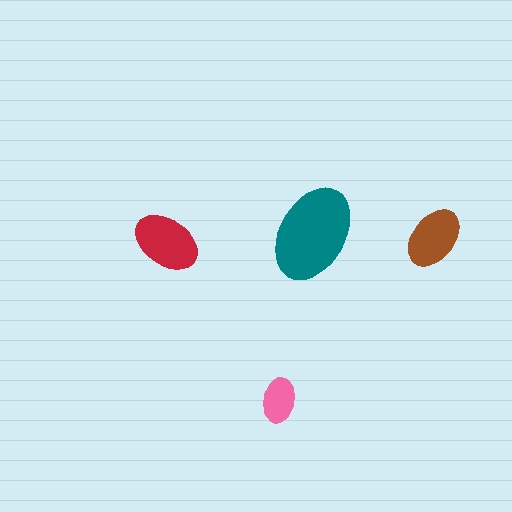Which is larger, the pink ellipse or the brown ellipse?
The brown one.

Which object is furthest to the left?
The red ellipse is leftmost.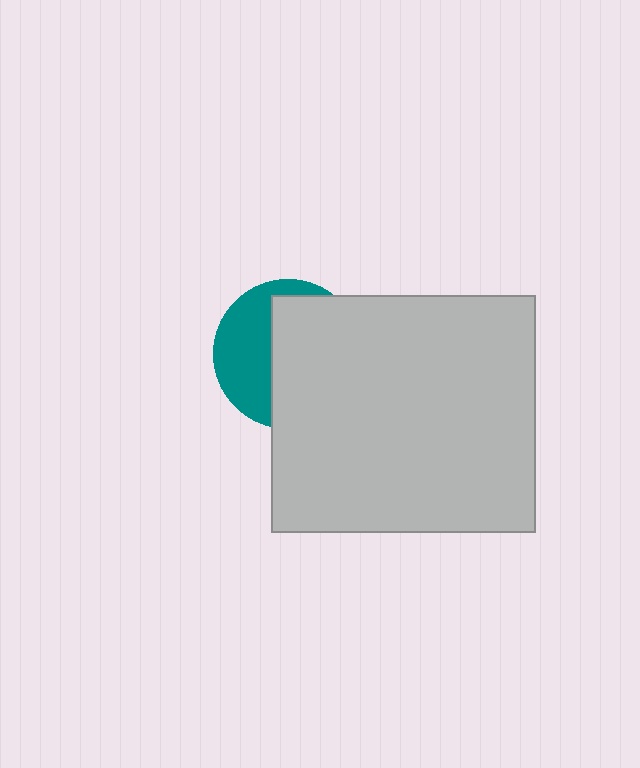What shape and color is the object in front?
The object in front is a light gray rectangle.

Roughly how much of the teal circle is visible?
A small part of it is visible (roughly 41%).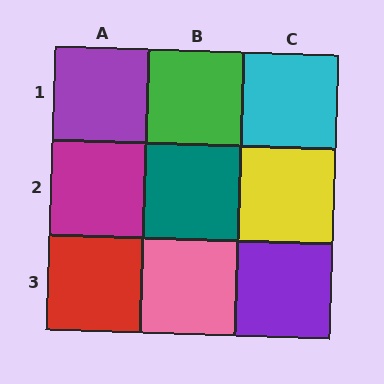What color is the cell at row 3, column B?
Pink.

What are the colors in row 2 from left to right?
Magenta, teal, yellow.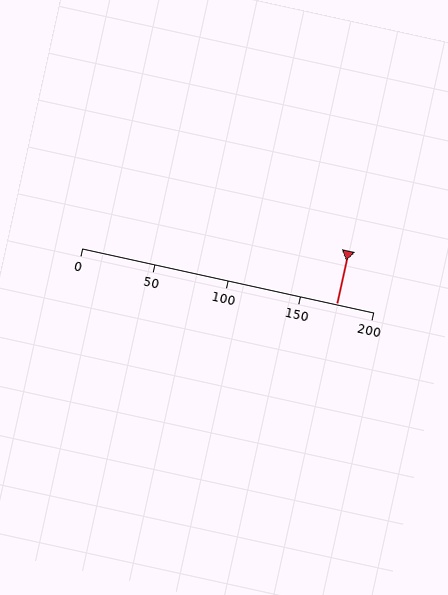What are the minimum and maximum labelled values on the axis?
The axis runs from 0 to 200.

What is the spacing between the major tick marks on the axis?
The major ticks are spaced 50 apart.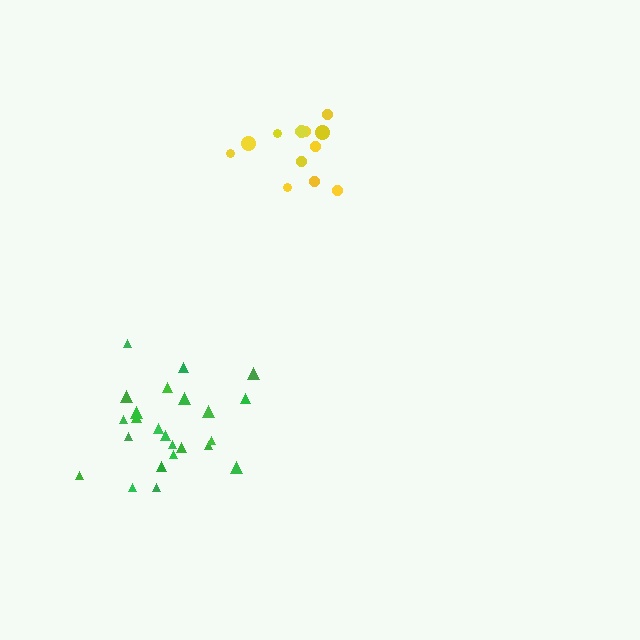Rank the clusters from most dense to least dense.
yellow, green.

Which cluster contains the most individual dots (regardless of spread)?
Green (24).